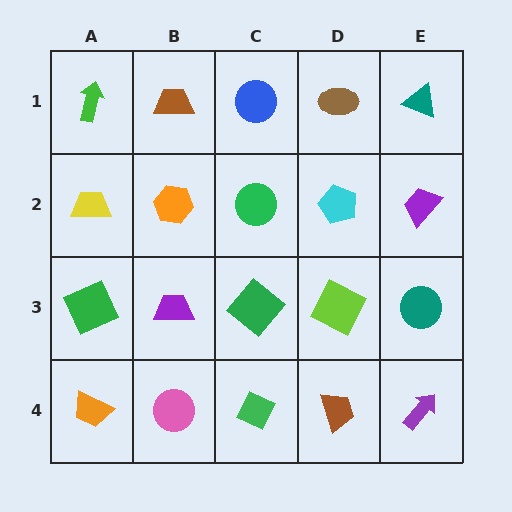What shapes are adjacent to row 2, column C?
A blue circle (row 1, column C), a green diamond (row 3, column C), an orange hexagon (row 2, column B), a cyan pentagon (row 2, column D).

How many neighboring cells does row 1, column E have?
2.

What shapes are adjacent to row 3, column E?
A purple trapezoid (row 2, column E), a purple arrow (row 4, column E), a lime square (row 3, column D).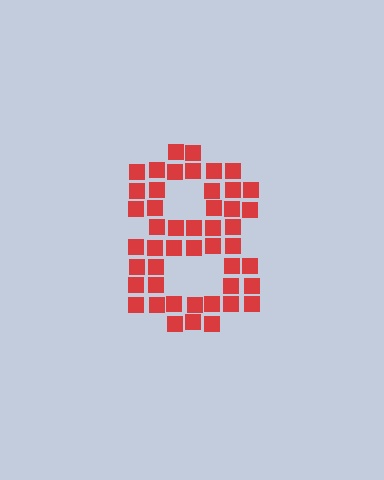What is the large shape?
The large shape is the digit 8.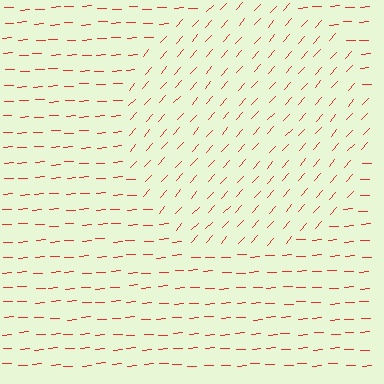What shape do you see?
I see a circle.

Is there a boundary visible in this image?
Yes, there is a texture boundary formed by a change in line orientation.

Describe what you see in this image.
The image is filled with small red line segments. A circle region in the image has lines oriented differently from the surrounding lines, creating a visible texture boundary.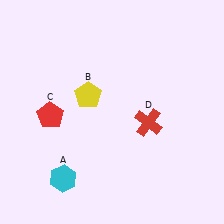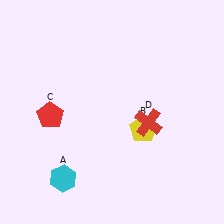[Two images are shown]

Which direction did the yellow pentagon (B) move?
The yellow pentagon (B) moved right.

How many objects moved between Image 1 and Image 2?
1 object moved between the two images.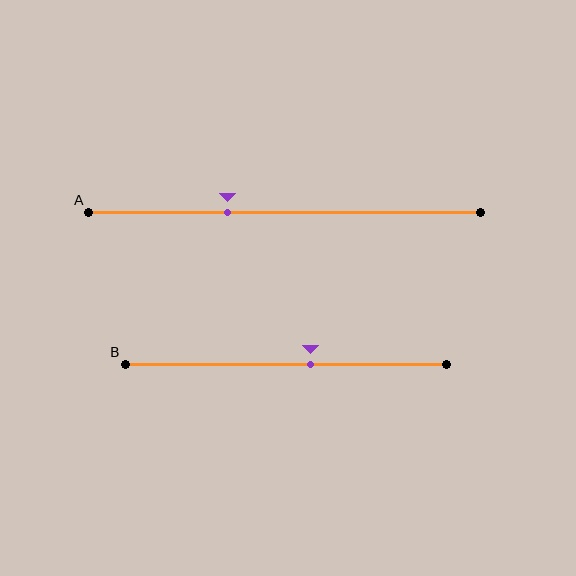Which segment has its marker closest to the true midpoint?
Segment B has its marker closest to the true midpoint.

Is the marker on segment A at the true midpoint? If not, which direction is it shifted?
No, the marker on segment A is shifted to the left by about 15% of the segment length.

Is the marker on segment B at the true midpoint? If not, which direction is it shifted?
No, the marker on segment B is shifted to the right by about 8% of the segment length.